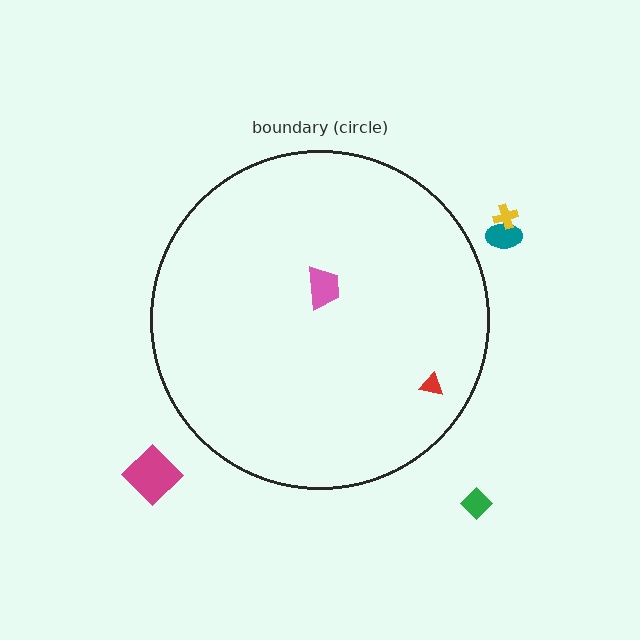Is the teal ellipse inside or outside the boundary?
Outside.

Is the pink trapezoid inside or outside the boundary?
Inside.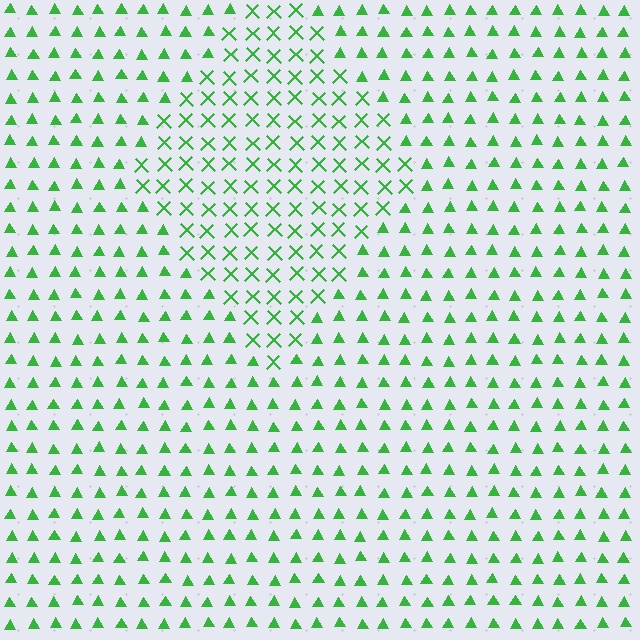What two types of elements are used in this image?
The image uses X marks inside the diamond region and triangles outside it.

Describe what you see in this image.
The image is filled with small green elements arranged in a uniform grid. A diamond-shaped region contains X marks, while the surrounding area contains triangles. The boundary is defined purely by the change in element shape.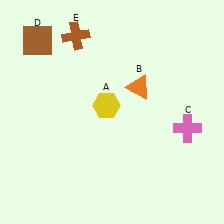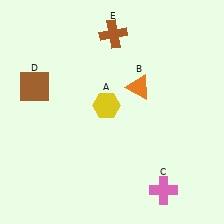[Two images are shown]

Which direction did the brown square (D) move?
The brown square (D) moved down.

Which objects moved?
The objects that moved are: the pink cross (C), the brown square (D), the brown cross (E).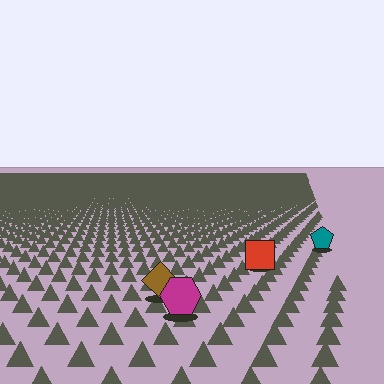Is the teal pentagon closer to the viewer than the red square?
No. The red square is closer — you can tell from the texture gradient: the ground texture is coarser near it.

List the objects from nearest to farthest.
From nearest to farthest: the magenta hexagon, the brown diamond, the red square, the teal pentagon.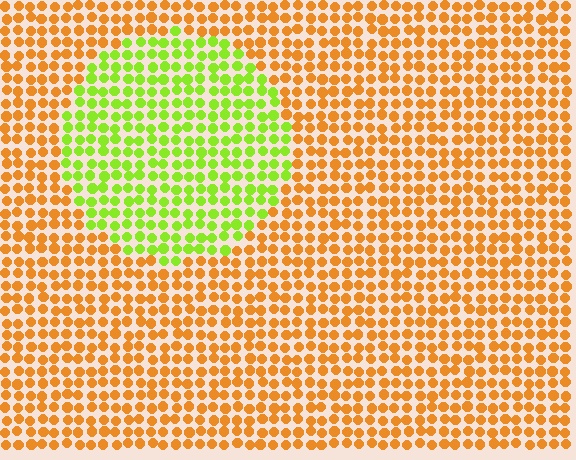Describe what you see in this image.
The image is filled with small orange elements in a uniform arrangement. A circle-shaped region is visible where the elements are tinted to a slightly different hue, forming a subtle color boundary.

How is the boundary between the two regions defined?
The boundary is defined purely by a slight shift in hue (about 59 degrees). Spacing, size, and orientation are identical on both sides.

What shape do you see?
I see a circle.